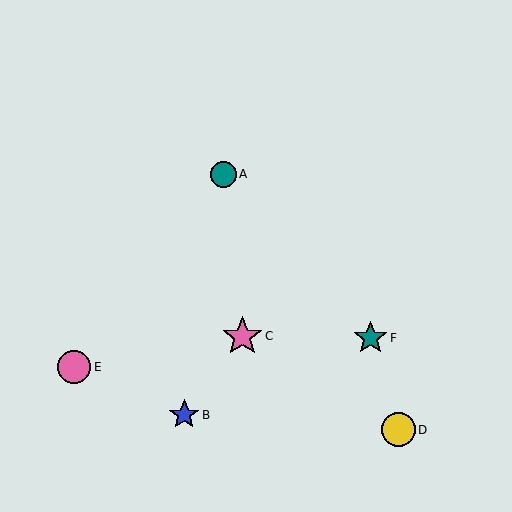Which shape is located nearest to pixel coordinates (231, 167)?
The teal circle (labeled A) at (223, 174) is nearest to that location.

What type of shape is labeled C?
Shape C is a pink star.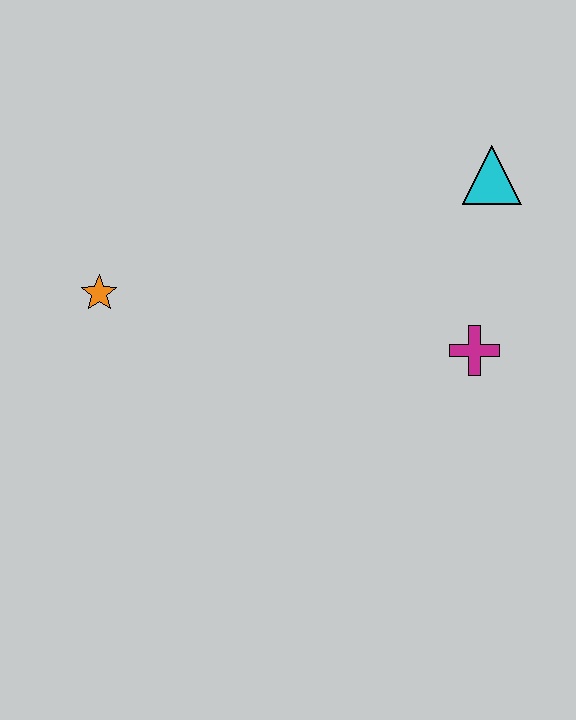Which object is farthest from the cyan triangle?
The orange star is farthest from the cyan triangle.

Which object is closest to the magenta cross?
The cyan triangle is closest to the magenta cross.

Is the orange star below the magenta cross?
No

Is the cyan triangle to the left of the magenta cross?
No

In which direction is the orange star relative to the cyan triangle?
The orange star is to the left of the cyan triangle.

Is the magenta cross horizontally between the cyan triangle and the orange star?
Yes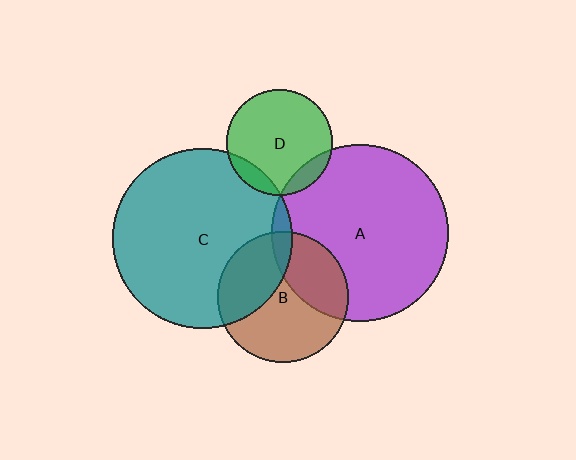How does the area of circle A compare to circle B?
Approximately 1.8 times.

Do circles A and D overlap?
Yes.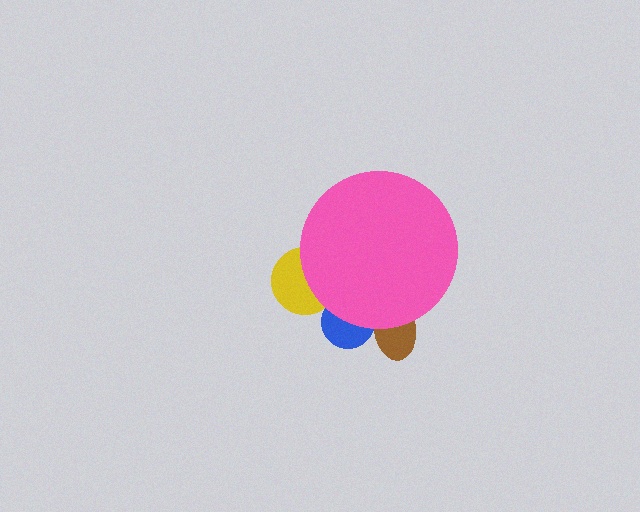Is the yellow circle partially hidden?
Yes, the yellow circle is partially hidden behind the pink circle.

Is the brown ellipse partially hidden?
Yes, the brown ellipse is partially hidden behind the pink circle.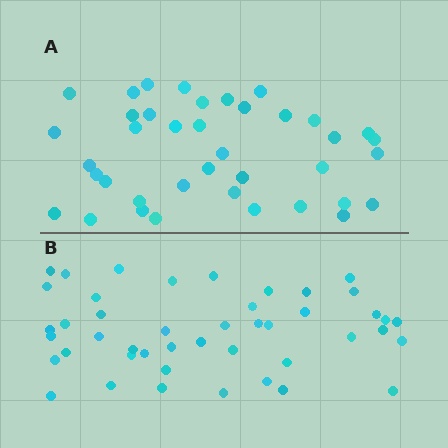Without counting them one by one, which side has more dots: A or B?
Region B (the bottom region) has more dots.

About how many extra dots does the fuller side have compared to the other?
Region B has about 6 more dots than region A.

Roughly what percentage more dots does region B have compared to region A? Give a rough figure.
About 15% more.